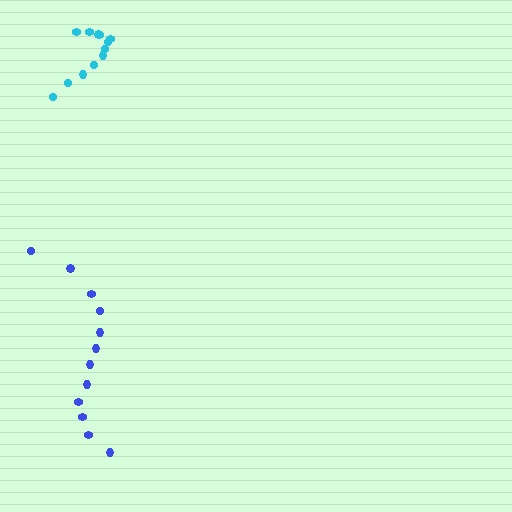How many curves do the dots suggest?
There are 2 distinct paths.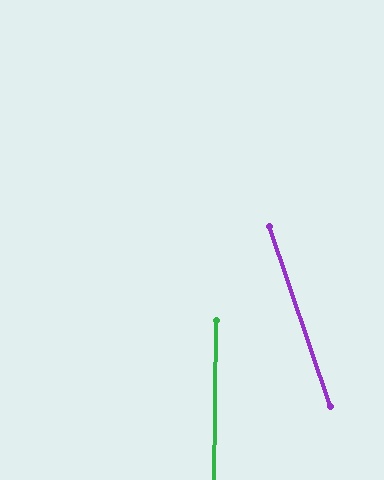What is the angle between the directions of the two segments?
Approximately 20 degrees.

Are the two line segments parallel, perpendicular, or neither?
Neither parallel nor perpendicular — they differ by about 20°.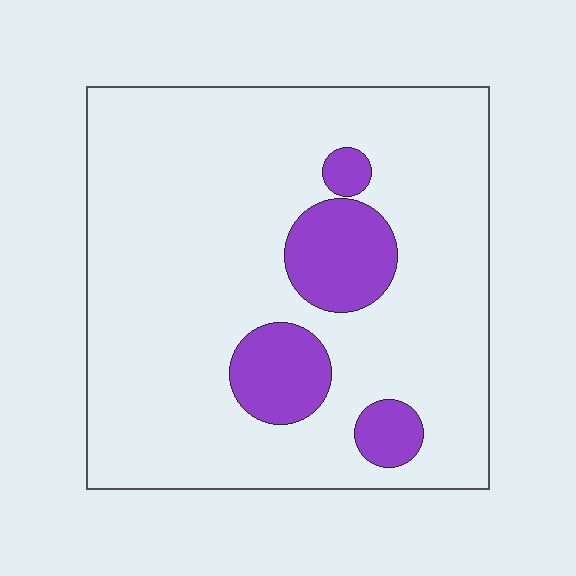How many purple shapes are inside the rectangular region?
4.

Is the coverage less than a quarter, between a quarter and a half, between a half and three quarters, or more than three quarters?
Less than a quarter.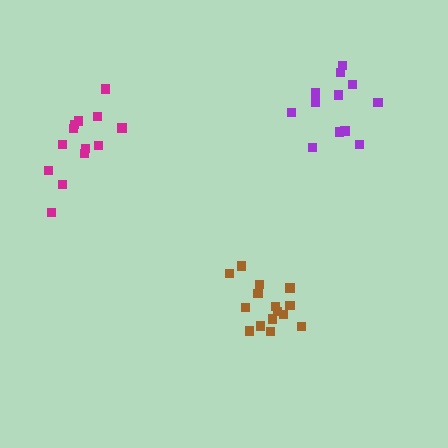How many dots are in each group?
Group 1: 15 dots, Group 2: 13 dots, Group 3: 12 dots (40 total).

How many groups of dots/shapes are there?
There are 3 groups.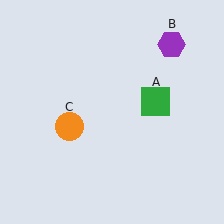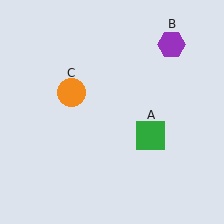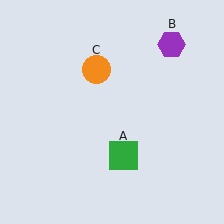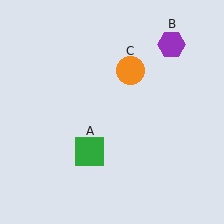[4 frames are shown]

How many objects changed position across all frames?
2 objects changed position: green square (object A), orange circle (object C).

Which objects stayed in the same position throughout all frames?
Purple hexagon (object B) remained stationary.